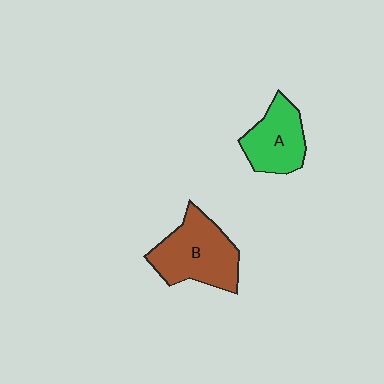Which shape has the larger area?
Shape B (brown).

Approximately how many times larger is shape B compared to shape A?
Approximately 1.4 times.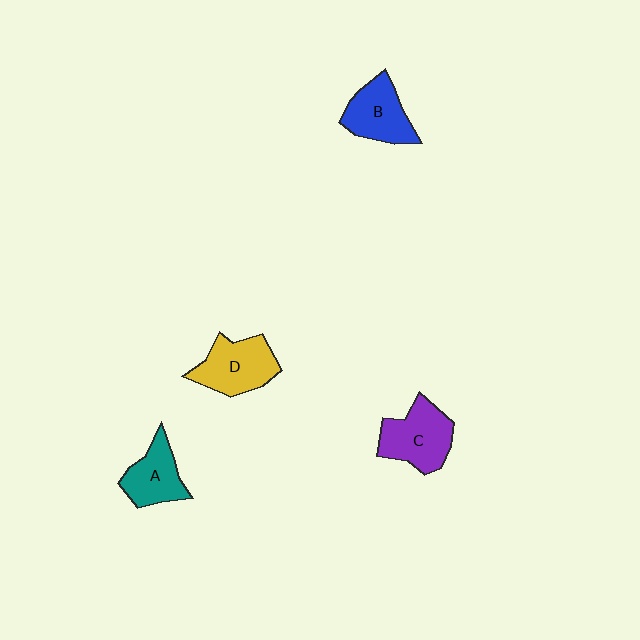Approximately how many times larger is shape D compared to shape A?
Approximately 1.3 times.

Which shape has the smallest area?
Shape A (teal).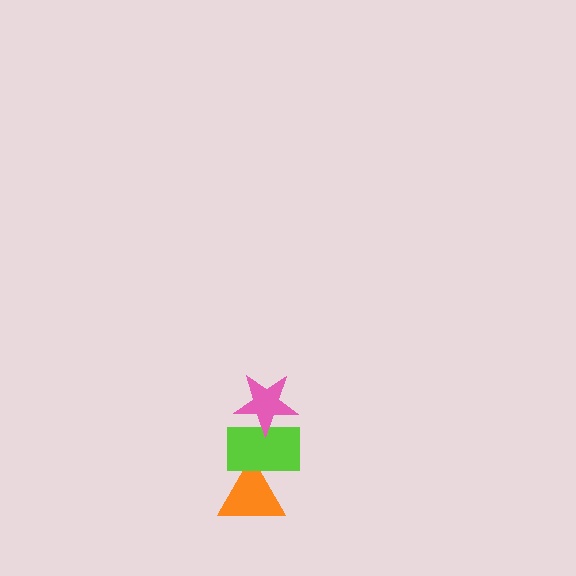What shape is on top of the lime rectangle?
The pink star is on top of the lime rectangle.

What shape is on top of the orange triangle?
The lime rectangle is on top of the orange triangle.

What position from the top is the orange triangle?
The orange triangle is 3rd from the top.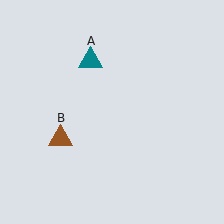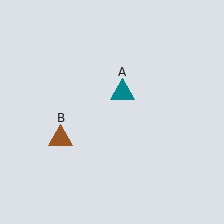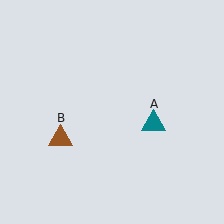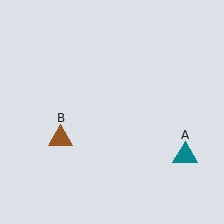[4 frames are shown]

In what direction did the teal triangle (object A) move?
The teal triangle (object A) moved down and to the right.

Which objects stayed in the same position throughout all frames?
Brown triangle (object B) remained stationary.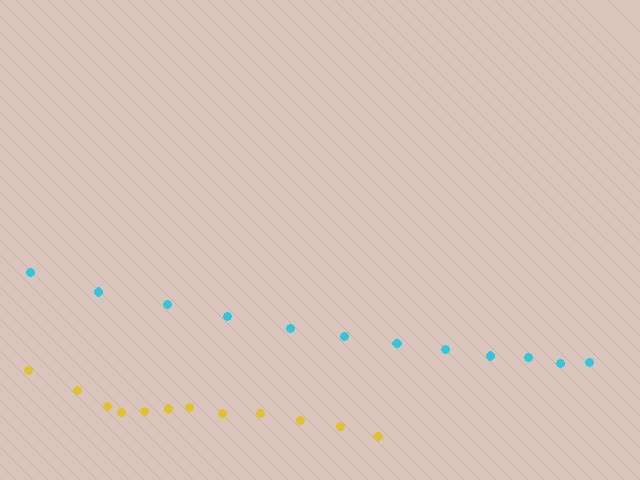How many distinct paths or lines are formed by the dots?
There are 2 distinct paths.